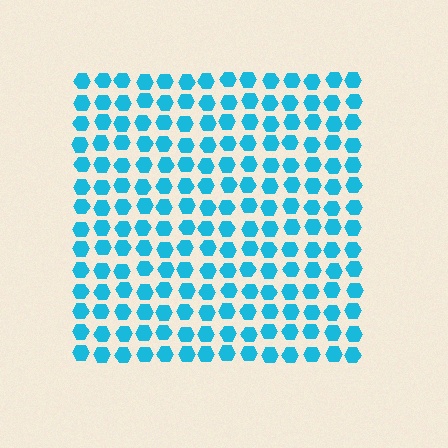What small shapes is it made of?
It is made of small hexagons.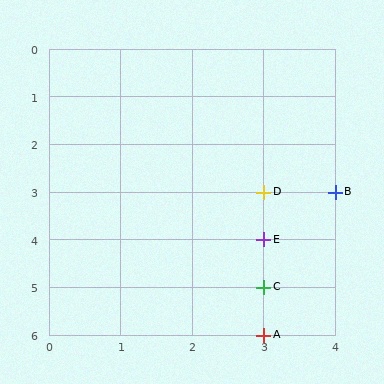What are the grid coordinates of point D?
Point D is at grid coordinates (3, 3).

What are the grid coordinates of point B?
Point B is at grid coordinates (4, 3).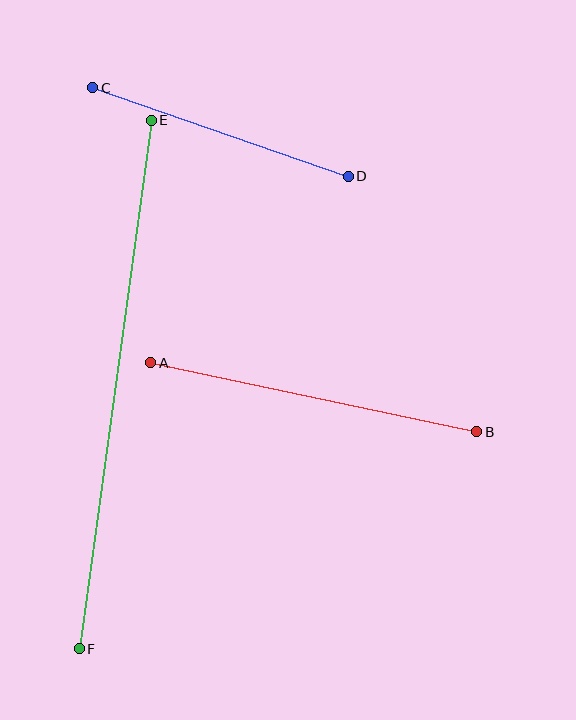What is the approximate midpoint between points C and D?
The midpoint is at approximately (221, 132) pixels.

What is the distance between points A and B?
The distance is approximately 333 pixels.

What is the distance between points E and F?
The distance is approximately 533 pixels.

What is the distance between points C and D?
The distance is approximately 270 pixels.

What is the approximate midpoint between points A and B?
The midpoint is at approximately (314, 397) pixels.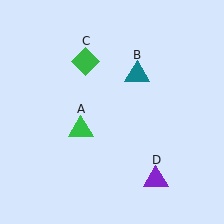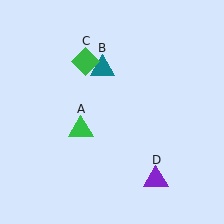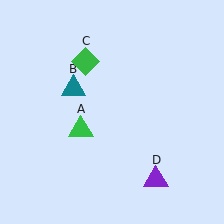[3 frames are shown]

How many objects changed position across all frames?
1 object changed position: teal triangle (object B).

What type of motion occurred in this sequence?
The teal triangle (object B) rotated counterclockwise around the center of the scene.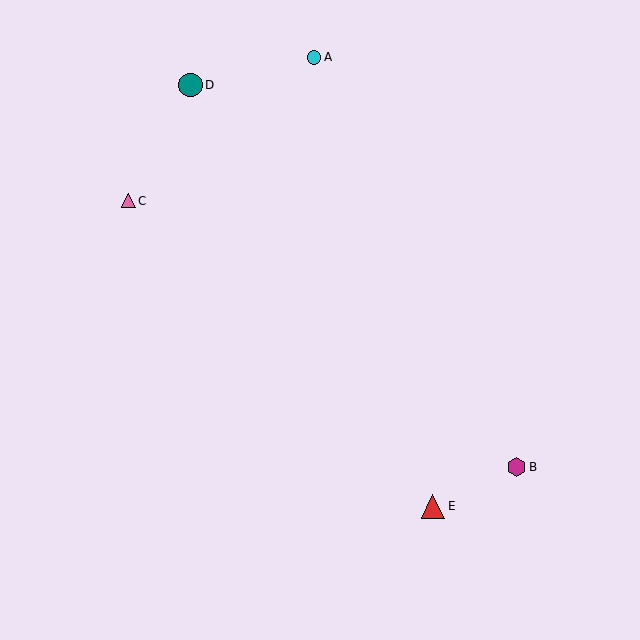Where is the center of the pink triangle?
The center of the pink triangle is at (128, 201).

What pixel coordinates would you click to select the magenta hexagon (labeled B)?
Click at (517, 467) to select the magenta hexagon B.